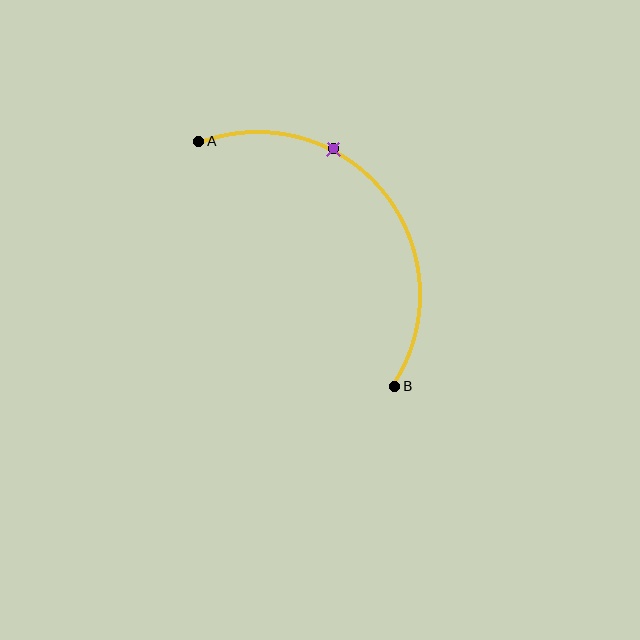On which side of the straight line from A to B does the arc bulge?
The arc bulges above and to the right of the straight line connecting A and B.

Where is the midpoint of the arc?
The arc midpoint is the point on the curve farthest from the straight line joining A and B. It sits above and to the right of that line.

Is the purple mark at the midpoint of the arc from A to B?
No. The purple mark lies on the arc but is closer to endpoint A. The arc midpoint would be at the point on the curve equidistant along the arc from both A and B.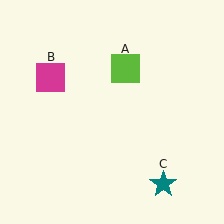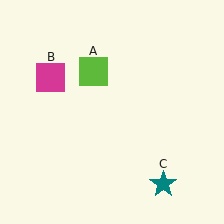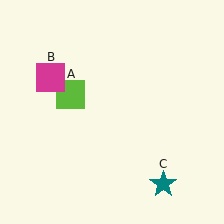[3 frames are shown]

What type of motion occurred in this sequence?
The lime square (object A) rotated counterclockwise around the center of the scene.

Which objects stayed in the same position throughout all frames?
Magenta square (object B) and teal star (object C) remained stationary.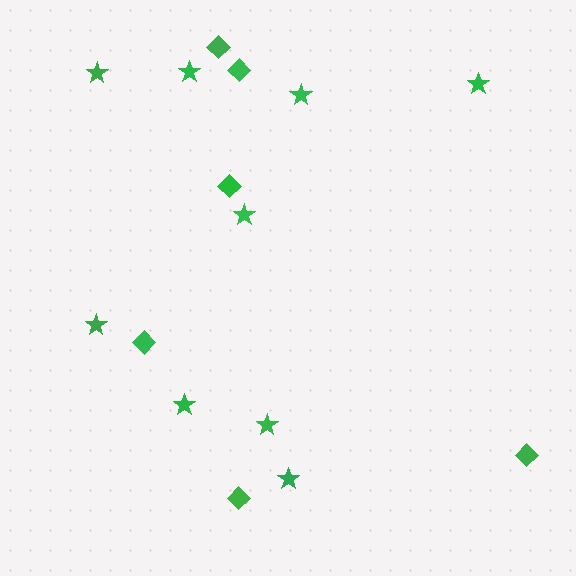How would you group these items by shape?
There are 2 groups: one group of stars (9) and one group of diamonds (6).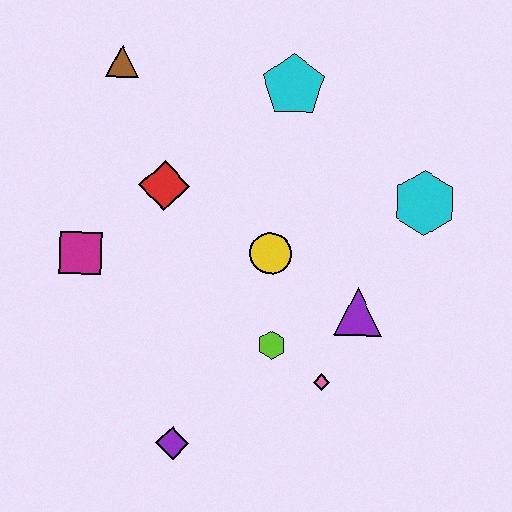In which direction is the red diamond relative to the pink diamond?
The red diamond is above the pink diamond.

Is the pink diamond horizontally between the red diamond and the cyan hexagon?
Yes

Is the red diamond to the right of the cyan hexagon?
No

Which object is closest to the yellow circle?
The lime hexagon is closest to the yellow circle.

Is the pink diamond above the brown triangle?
No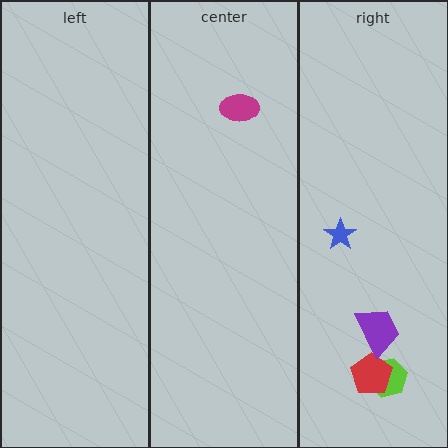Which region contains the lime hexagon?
The right region.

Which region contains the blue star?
The right region.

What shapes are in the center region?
The magenta ellipse.